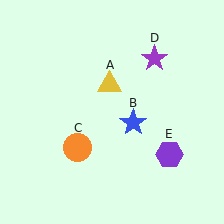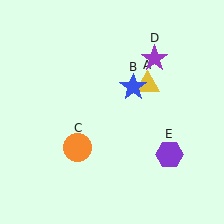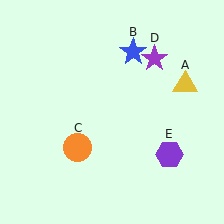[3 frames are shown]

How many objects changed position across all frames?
2 objects changed position: yellow triangle (object A), blue star (object B).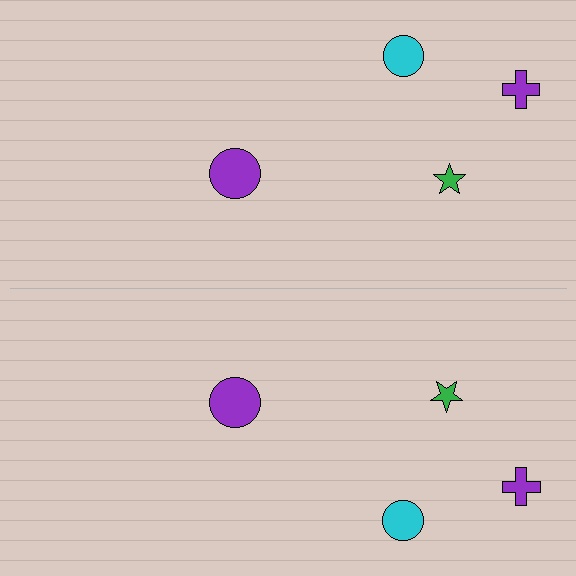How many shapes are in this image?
There are 8 shapes in this image.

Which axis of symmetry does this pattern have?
The pattern has a horizontal axis of symmetry running through the center of the image.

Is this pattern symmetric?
Yes, this pattern has bilateral (reflection) symmetry.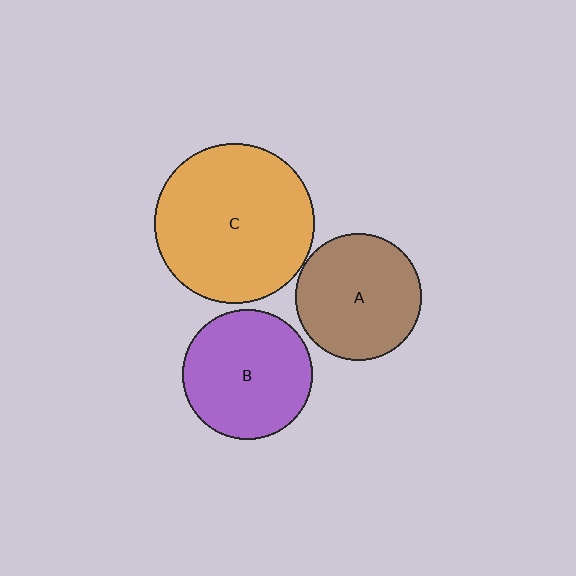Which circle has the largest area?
Circle C (orange).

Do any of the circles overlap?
No, none of the circles overlap.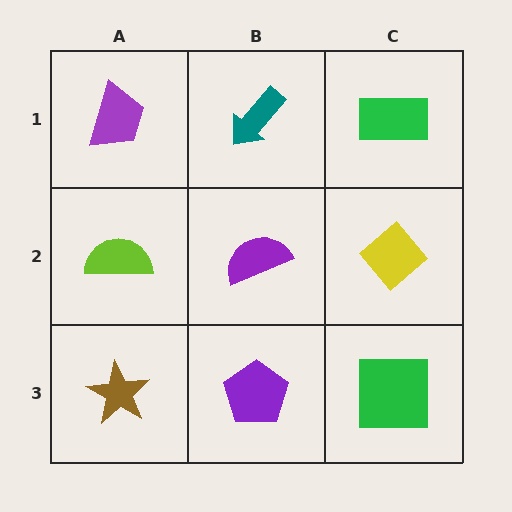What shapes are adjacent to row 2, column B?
A teal arrow (row 1, column B), a purple pentagon (row 3, column B), a lime semicircle (row 2, column A), a yellow diamond (row 2, column C).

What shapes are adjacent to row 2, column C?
A green rectangle (row 1, column C), a green square (row 3, column C), a purple semicircle (row 2, column B).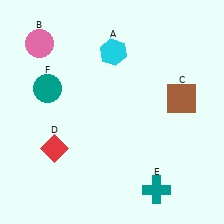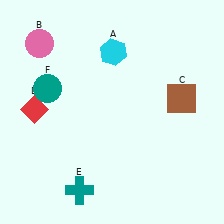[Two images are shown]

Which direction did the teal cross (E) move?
The teal cross (E) moved left.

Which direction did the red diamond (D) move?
The red diamond (D) moved up.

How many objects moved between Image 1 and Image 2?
2 objects moved between the two images.